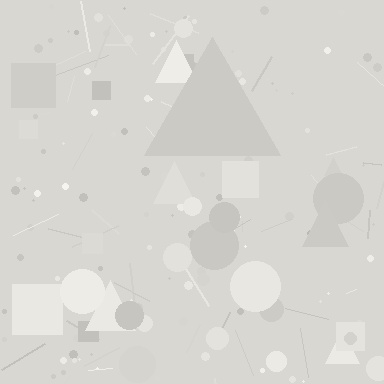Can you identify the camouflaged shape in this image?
The camouflaged shape is a triangle.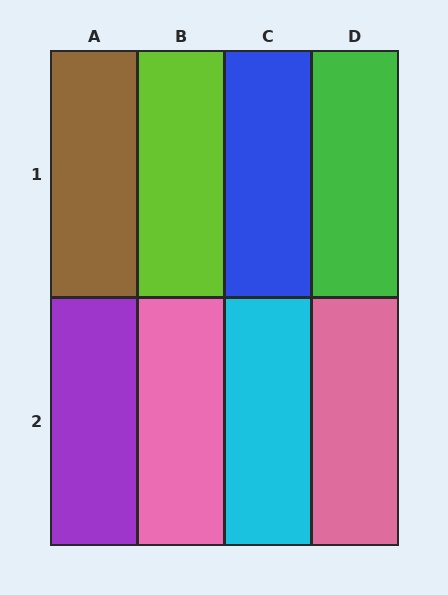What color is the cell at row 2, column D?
Pink.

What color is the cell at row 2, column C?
Cyan.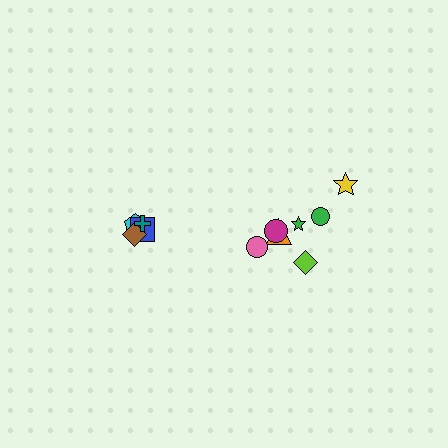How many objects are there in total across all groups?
There are 11 objects.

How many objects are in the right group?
There are 7 objects.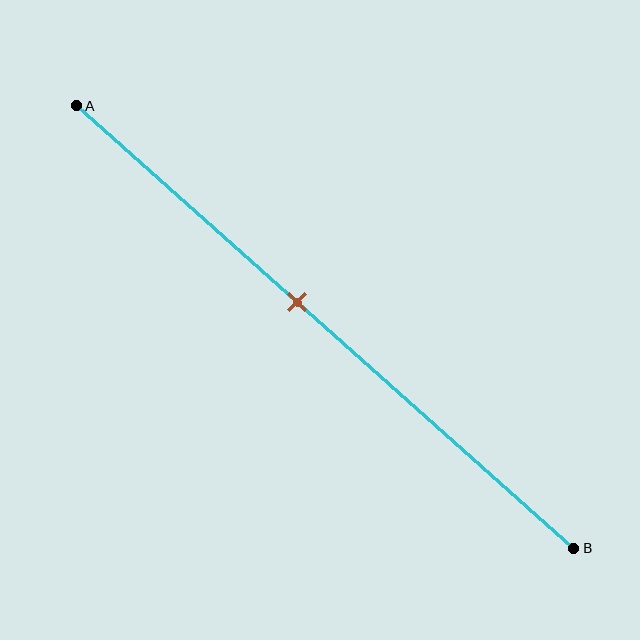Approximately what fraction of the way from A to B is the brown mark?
The brown mark is approximately 45% of the way from A to B.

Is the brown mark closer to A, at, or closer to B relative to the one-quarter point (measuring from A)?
The brown mark is closer to point B than the one-quarter point of segment AB.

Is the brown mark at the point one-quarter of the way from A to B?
No, the mark is at about 45% from A, not at the 25% one-quarter point.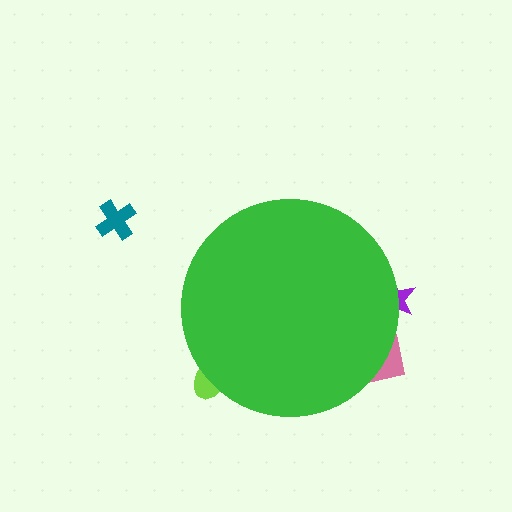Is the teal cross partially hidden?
No, the teal cross is fully visible.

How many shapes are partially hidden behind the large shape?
3 shapes are partially hidden.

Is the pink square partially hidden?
Yes, the pink square is partially hidden behind the green circle.